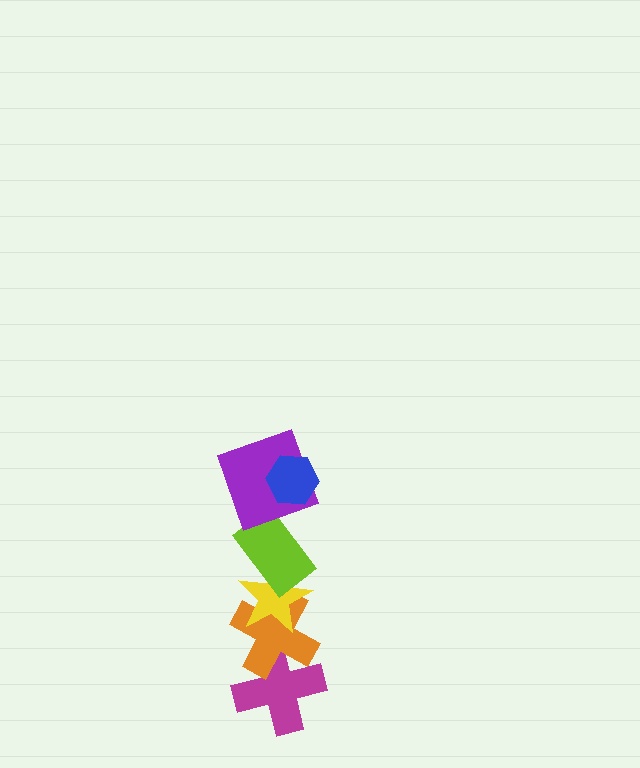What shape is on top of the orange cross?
The yellow star is on top of the orange cross.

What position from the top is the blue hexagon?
The blue hexagon is 1st from the top.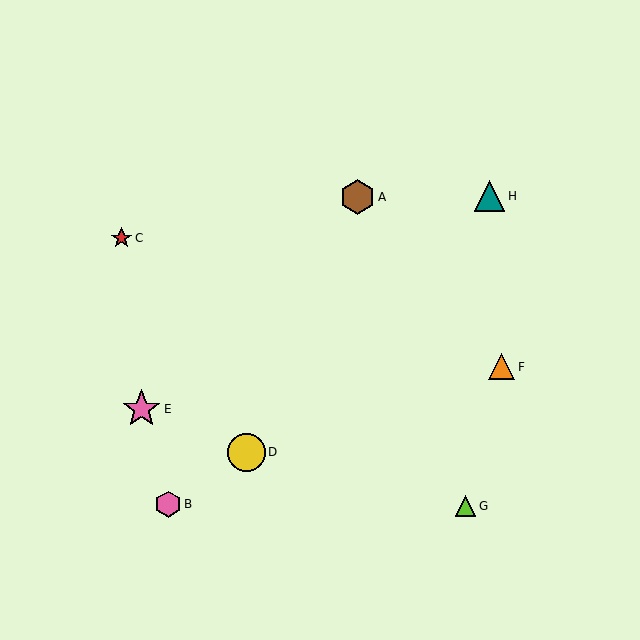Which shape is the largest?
The pink star (labeled E) is the largest.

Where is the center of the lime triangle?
The center of the lime triangle is at (466, 506).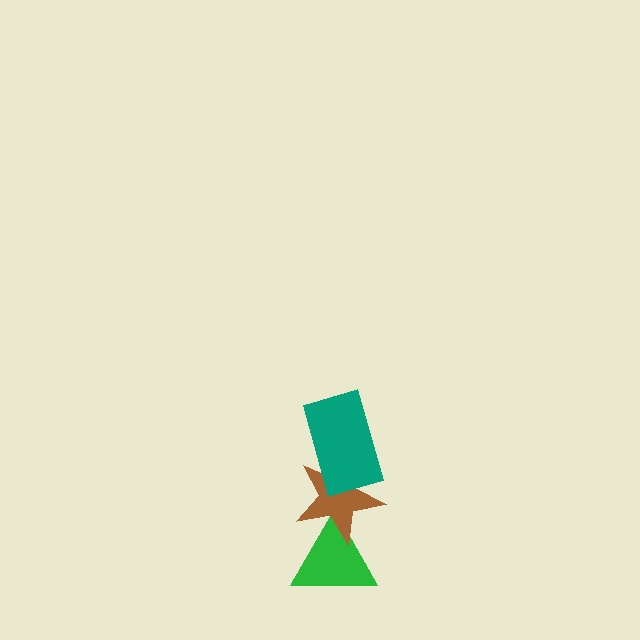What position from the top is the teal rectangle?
The teal rectangle is 1st from the top.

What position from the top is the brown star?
The brown star is 2nd from the top.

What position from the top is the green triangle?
The green triangle is 3rd from the top.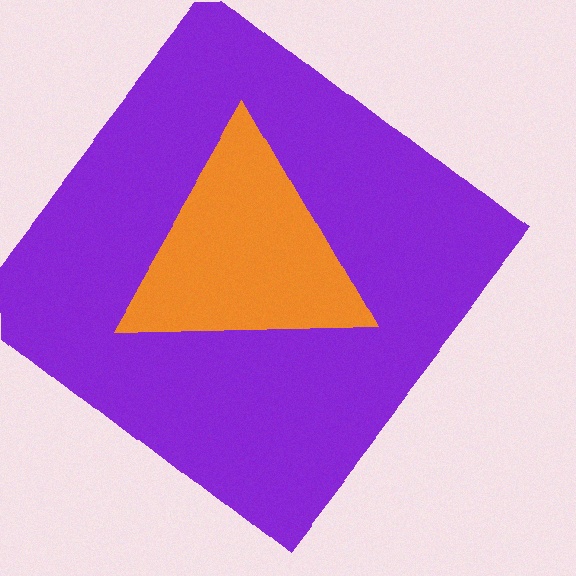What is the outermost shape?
The purple diamond.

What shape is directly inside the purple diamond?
The orange triangle.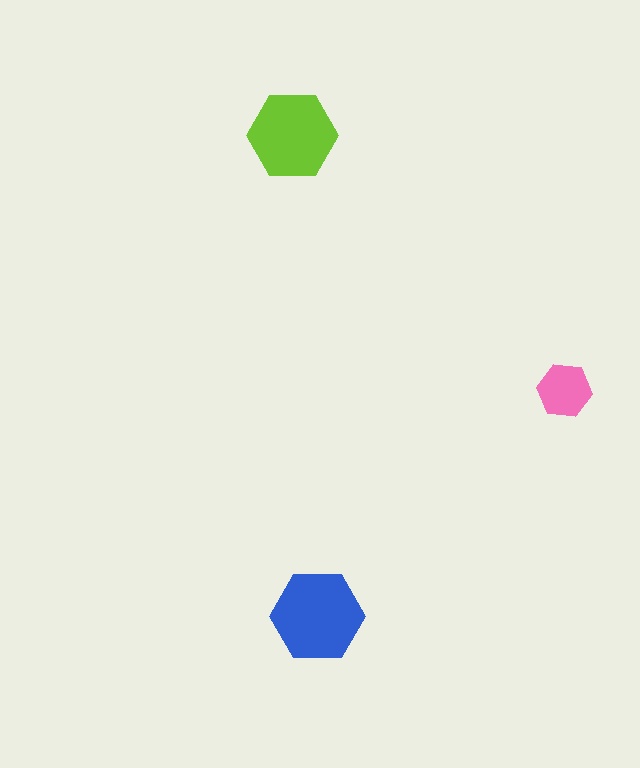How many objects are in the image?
There are 3 objects in the image.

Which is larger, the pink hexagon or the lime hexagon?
The lime one.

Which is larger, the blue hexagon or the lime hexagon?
The blue one.